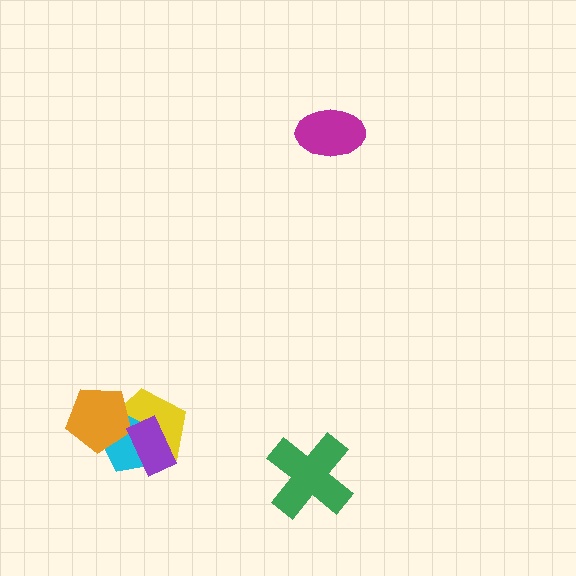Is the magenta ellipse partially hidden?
No, no other shape covers it.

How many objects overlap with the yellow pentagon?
3 objects overlap with the yellow pentagon.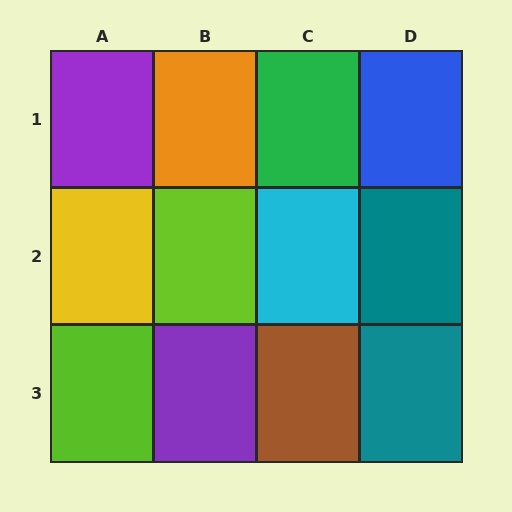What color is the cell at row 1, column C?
Green.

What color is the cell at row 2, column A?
Yellow.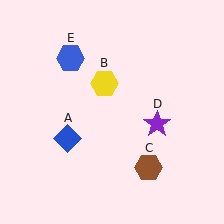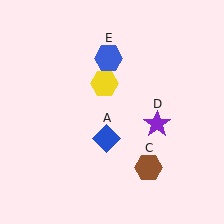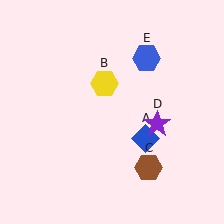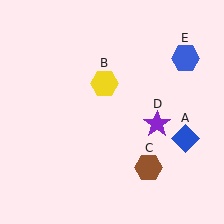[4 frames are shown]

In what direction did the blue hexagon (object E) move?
The blue hexagon (object E) moved right.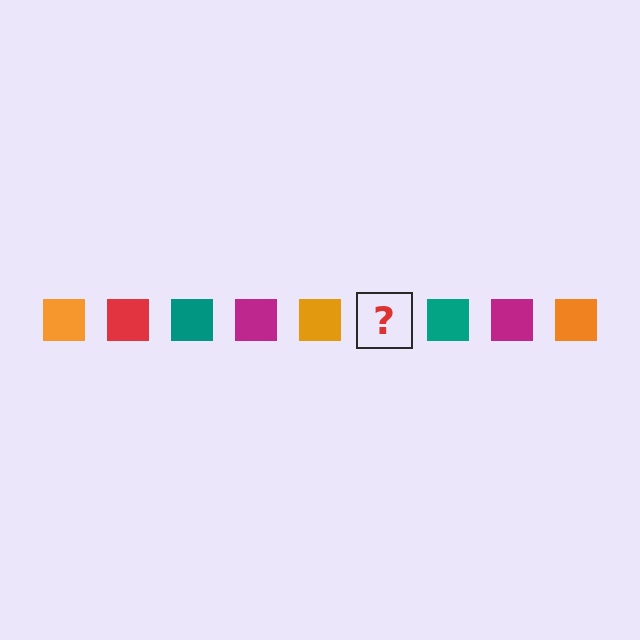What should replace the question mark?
The question mark should be replaced with a red square.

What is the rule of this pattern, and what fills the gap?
The rule is that the pattern cycles through orange, red, teal, magenta squares. The gap should be filled with a red square.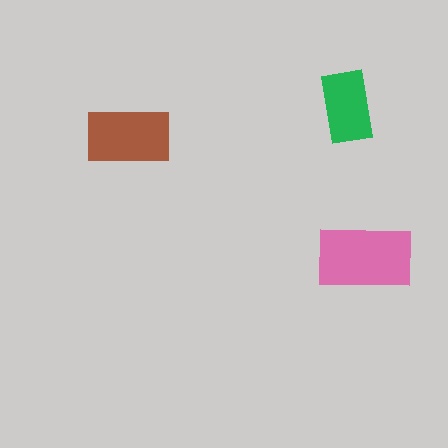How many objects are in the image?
There are 3 objects in the image.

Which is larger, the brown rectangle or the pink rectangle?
The pink one.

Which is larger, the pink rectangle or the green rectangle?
The pink one.